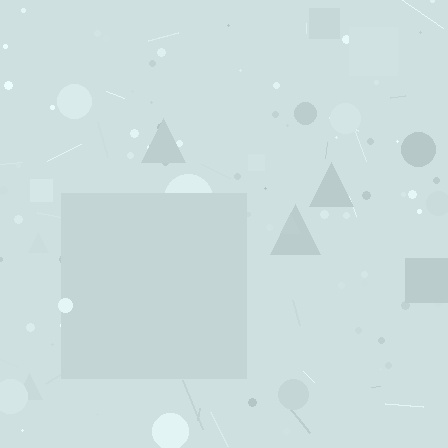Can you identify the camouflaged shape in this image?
The camouflaged shape is a square.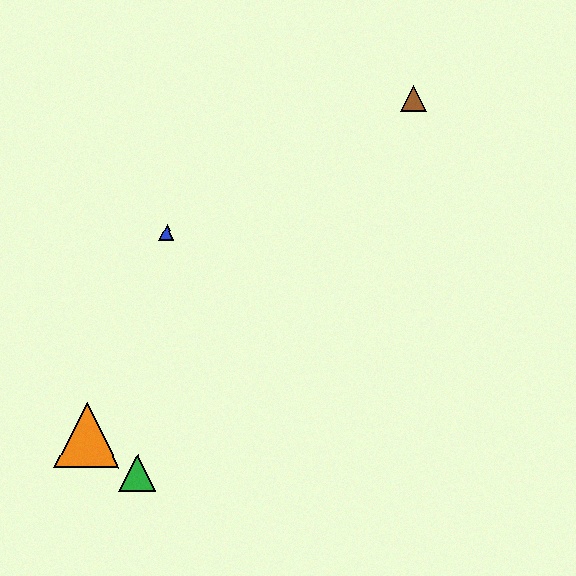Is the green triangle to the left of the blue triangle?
Yes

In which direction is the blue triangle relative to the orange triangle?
The blue triangle is above the orange triangle.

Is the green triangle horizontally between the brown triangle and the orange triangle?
Yes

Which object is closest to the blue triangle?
The orange triangle is closest to the blue triangle.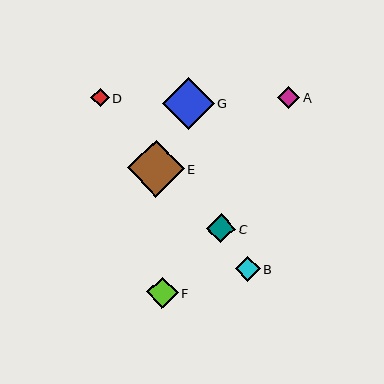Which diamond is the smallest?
Diamond D is the smallest with a size of approximately 18 pixels.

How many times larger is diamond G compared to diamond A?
Diamond G is approximately 2.4 times the size of diamond A.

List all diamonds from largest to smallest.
From largest to smallest: E, G, F, C, B, A, D.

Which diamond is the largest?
Diamond E is the largest with a size of approximately 57 pixels.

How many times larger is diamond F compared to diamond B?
Diamond F is approximately 1.2 times the size of diamond B.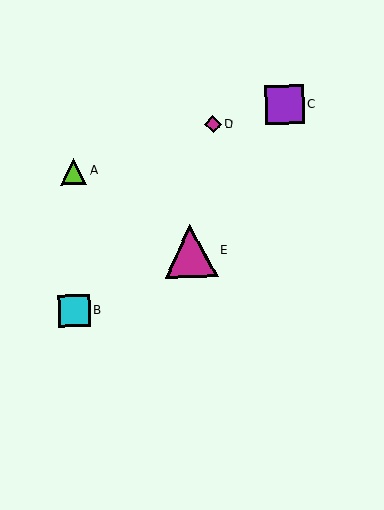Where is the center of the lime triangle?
The center of the lime triangle is at (74, 171).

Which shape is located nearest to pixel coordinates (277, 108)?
The purple square (labeled C) at (284, 105) is nearest to that location.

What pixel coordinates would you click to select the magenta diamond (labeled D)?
Click at (213, 124) to select the magenta diamond D.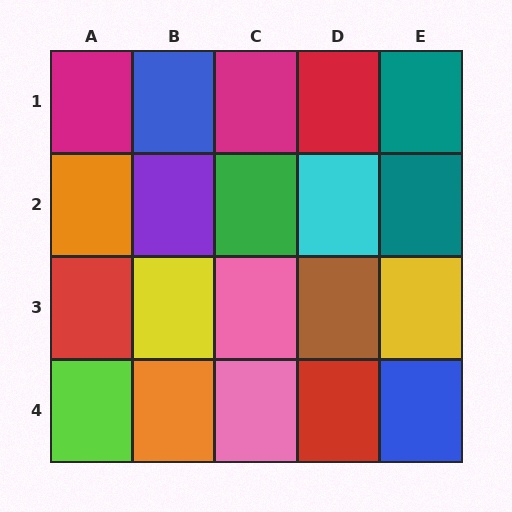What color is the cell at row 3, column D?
Brown.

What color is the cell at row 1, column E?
Teal.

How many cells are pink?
2 cells are pink.